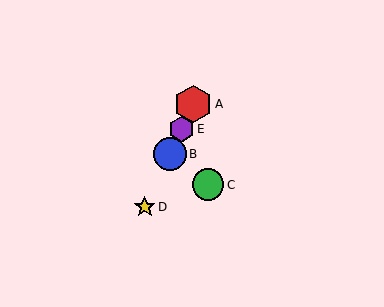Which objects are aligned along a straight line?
Objects A, B, D, E are aligned along a straight line.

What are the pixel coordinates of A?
Object A is at (193, 104).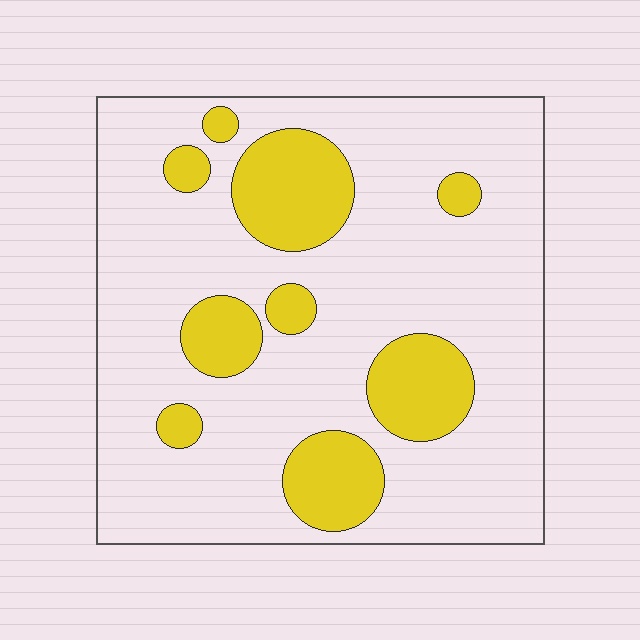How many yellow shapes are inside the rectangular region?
9.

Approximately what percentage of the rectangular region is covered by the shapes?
Approximately 20%.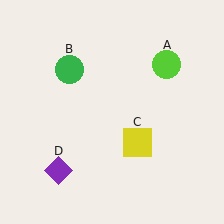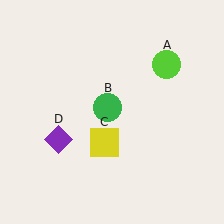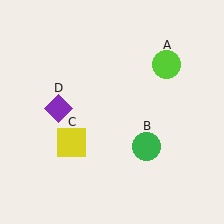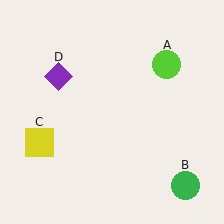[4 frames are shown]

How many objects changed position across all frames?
3 objects changed position: green circle (object B), yellow square (object C), purple diamond (object D).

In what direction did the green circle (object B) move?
The green circle (object B) moved down and to the right.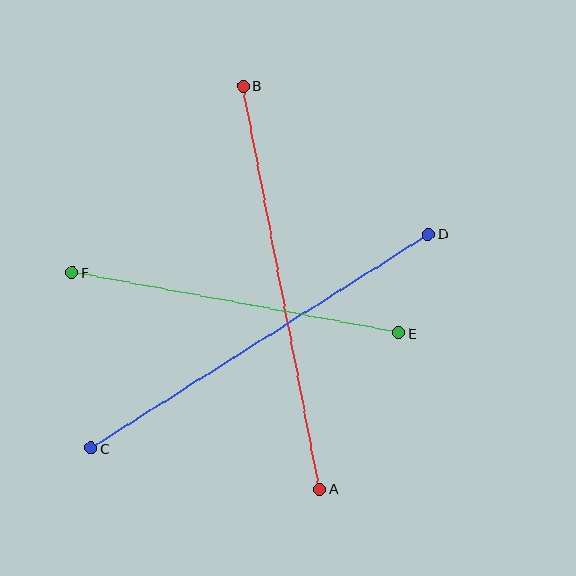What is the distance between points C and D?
The distance is approximately 400 pixels.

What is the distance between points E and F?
The distance is approximately 332 pixels.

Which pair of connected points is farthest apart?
Points A and B are farthest apart.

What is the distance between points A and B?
The distance is approximately 411 pixels.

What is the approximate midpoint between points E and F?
The midpoint is at approximately (235, 303) pixels.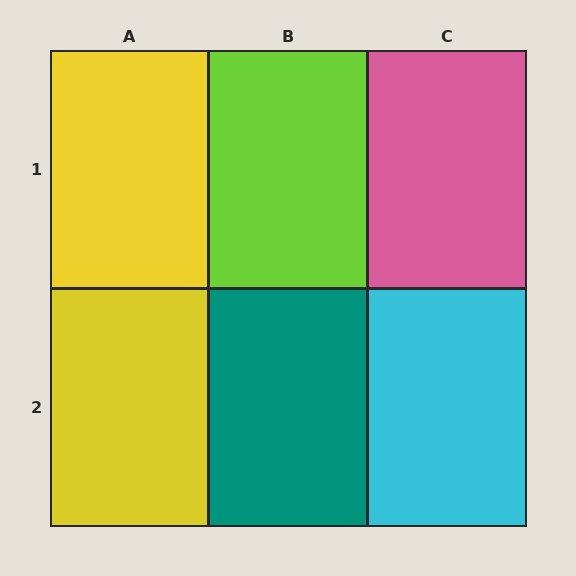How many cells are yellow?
2 cells are yellow.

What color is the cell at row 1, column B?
Lime.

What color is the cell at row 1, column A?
Yellow.